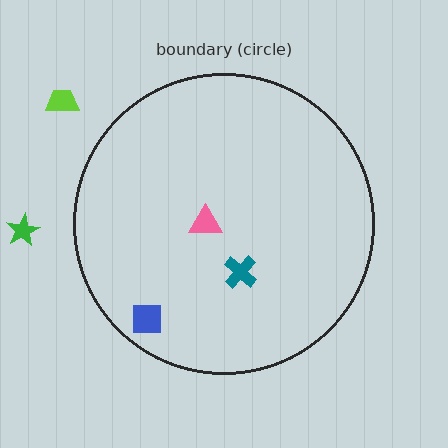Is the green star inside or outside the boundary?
Outside.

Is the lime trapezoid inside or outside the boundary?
Outside.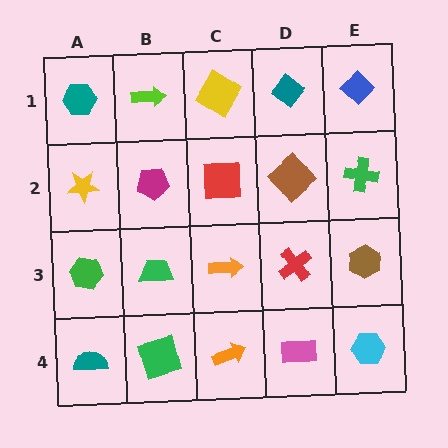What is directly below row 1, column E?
A green cross.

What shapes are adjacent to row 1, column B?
A magenta pentagon (row 2, column B), a teal hexagon (row 1, column A), a yellow diamond (row 1, column C).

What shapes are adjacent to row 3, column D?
A brown diamond (row 2, column D), a pink rectangle (row 4, column D), an orange arrow (row 3, column C), a brown hexagon (row 3, column E).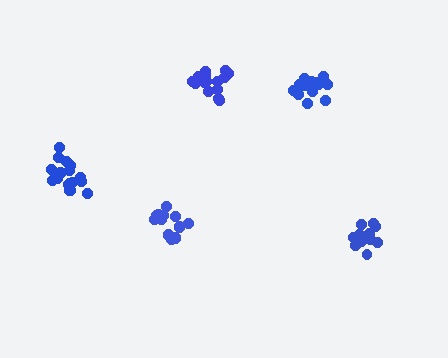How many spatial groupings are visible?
There are 5 spatial groupings.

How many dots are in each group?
Group 1: 14 dots, Group 2: 16 dots, Group 3: 15 dots, Group 4: 16 dots, Group 5: 19 dots (80 total).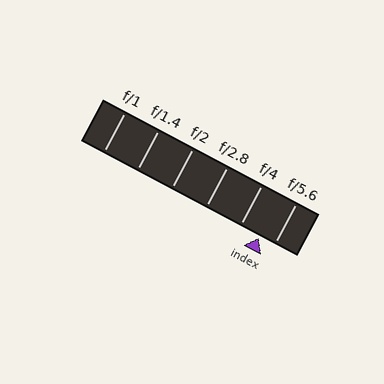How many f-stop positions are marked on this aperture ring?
There are 6 f-stop positions marked.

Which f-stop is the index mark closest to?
The index mark is closest to f/5.6.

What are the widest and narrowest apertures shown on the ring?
The widest aperture shown is f/1 and the narrowest is f/5.6.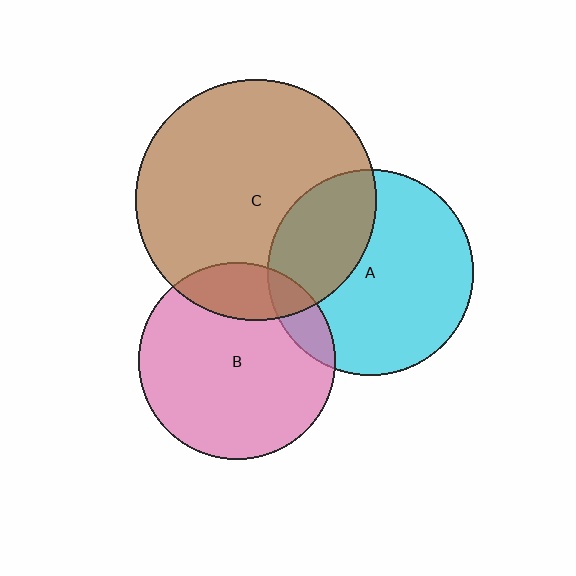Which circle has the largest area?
Circle C (brown).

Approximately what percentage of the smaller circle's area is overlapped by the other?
Approximately 10%.